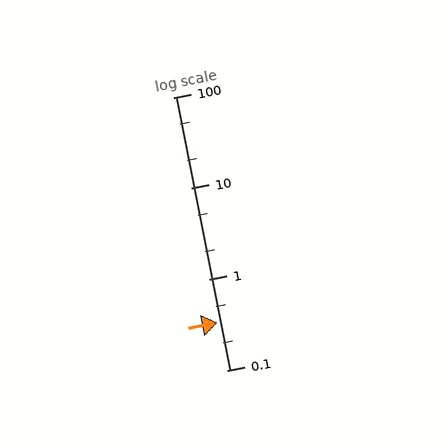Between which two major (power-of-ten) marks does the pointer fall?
The pointer is between 0.1 and 1.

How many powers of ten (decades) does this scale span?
The scale spans 3 decades, from 0.1 to 100.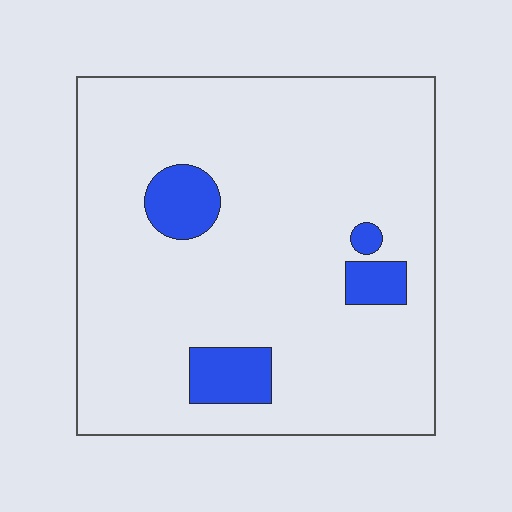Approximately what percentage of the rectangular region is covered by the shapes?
Approximately 10%.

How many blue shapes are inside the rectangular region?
4.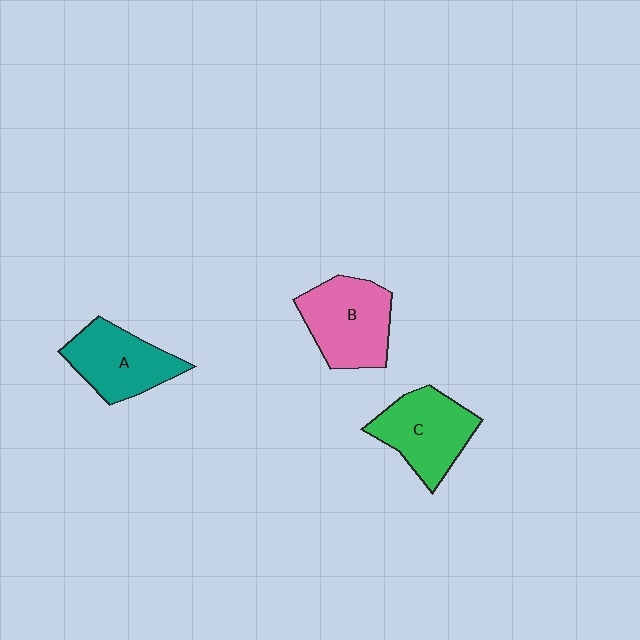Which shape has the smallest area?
Shape A (teal).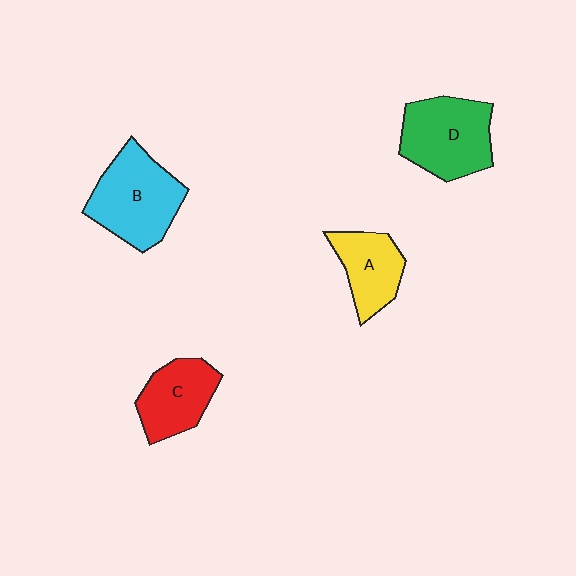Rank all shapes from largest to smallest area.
From largest to smallest: B (cyan), D (green), C (red), A (yellow).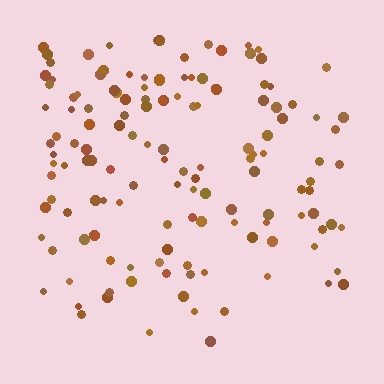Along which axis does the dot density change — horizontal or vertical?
Vertical.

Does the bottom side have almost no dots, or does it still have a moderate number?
Still a moderate number, just noticeably fewer than the top.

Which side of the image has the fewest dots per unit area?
The bottom.